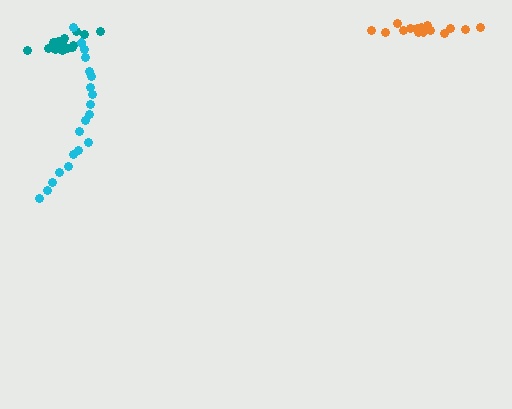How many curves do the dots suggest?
There are 3 distinct paths.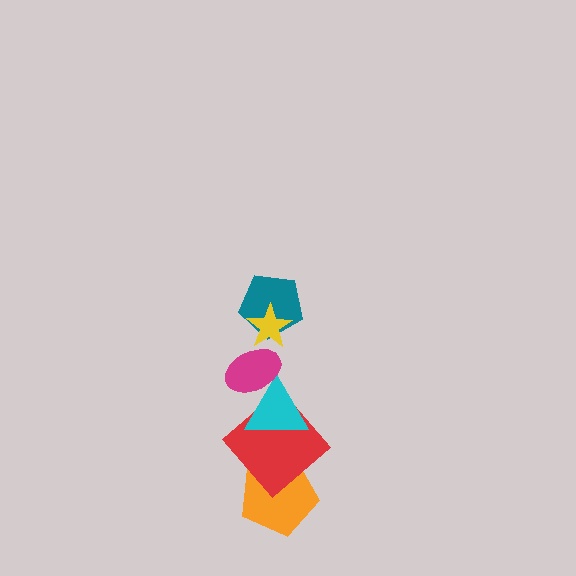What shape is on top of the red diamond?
The cyan triangle is on top of the red diamond.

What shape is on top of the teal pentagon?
The yellow star is on top of the teal pentagon.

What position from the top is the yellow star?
The yellow star is 1st from the top.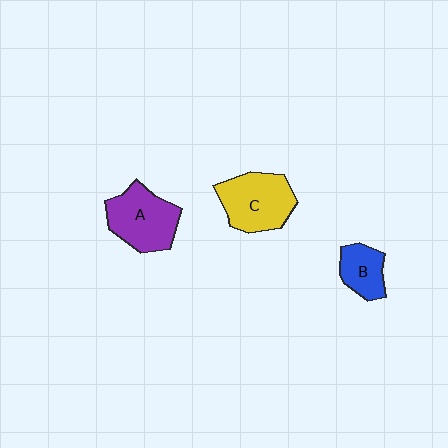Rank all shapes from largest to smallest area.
From largest to smallest: C (yellow), A (purple), B (blue).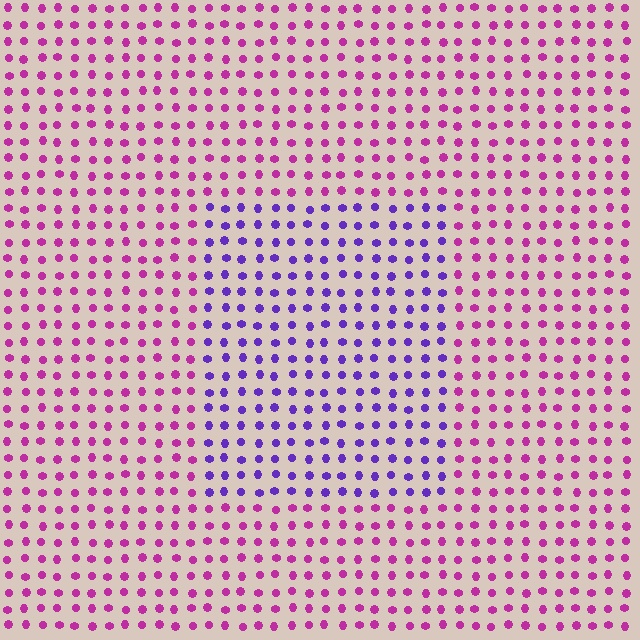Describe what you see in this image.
The image is filled with small magenta elements in a uniform arrangement. A rectangle-shaped region is visible where the elements are tinted to a slightly different hue, forming a subtle color boundary.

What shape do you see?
I see a rectangle.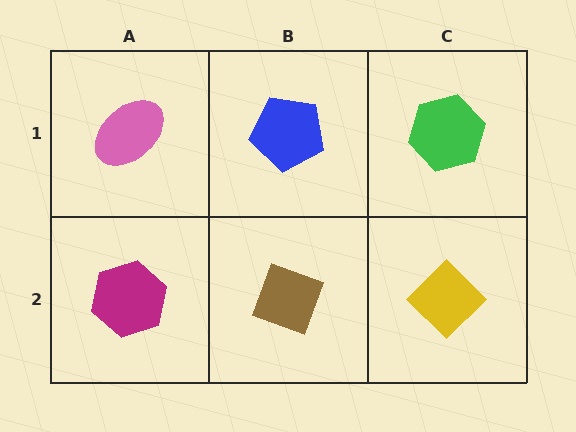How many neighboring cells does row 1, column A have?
2.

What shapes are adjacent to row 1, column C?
A yellow diamond (row 2, column C), a blue pentagon (row 1, column B).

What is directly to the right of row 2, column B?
A yellow diamond.